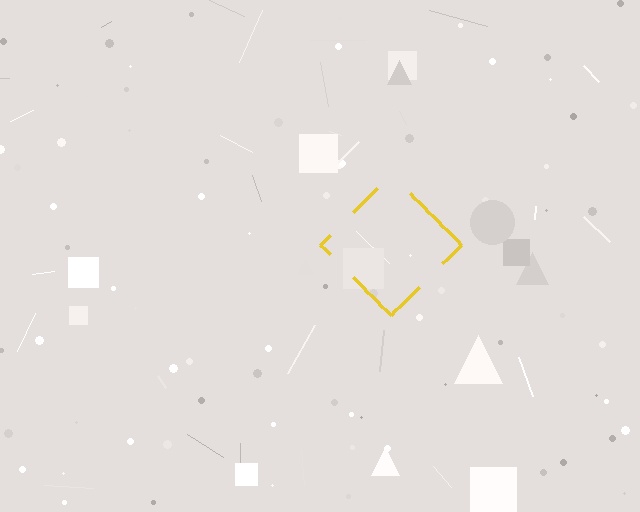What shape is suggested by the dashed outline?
The dashed outline suggests a diamond.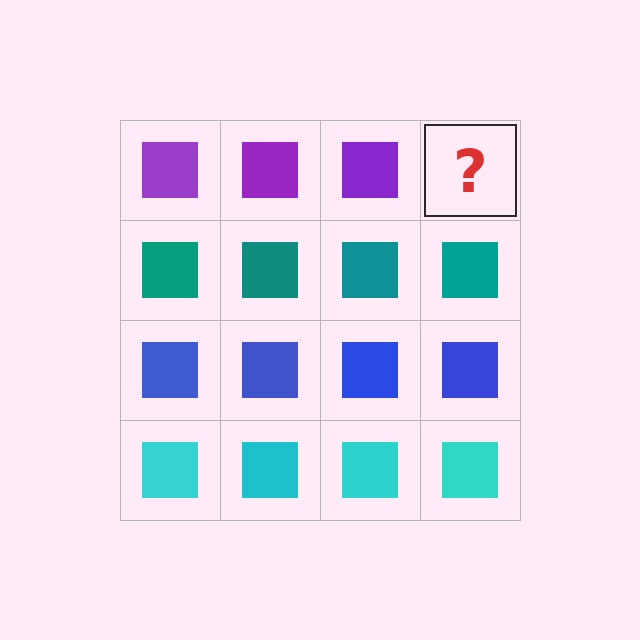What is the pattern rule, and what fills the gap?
The rule is that each row has a consistent color. The gap should be filled with a purple square.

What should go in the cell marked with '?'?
The missing cell should contain a purple square.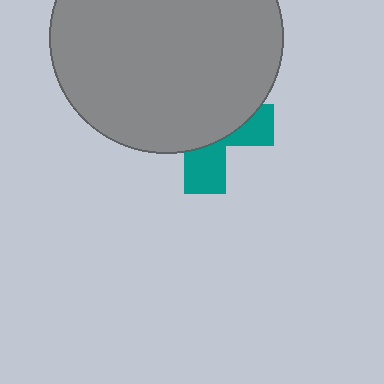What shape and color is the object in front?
The object in front is a gray circle.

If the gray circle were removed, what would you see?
You would see the complete teal cross.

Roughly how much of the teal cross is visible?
A small part of it is visible (roughly 33%).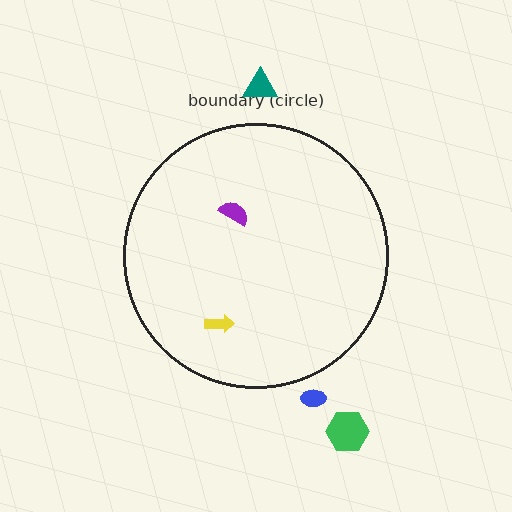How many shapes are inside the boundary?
2 inside, 3 outside.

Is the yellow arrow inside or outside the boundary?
Inside.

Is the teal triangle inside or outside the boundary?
Outside.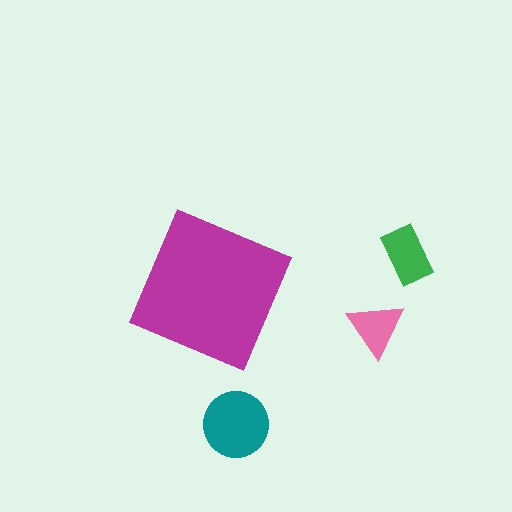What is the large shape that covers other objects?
A magenta diamond.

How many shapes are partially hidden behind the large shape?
0 shapes are partially hidden.